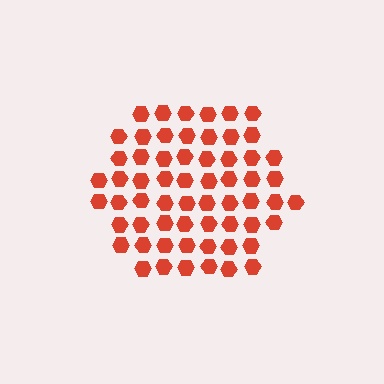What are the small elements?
The small elements are hexagons.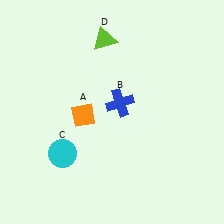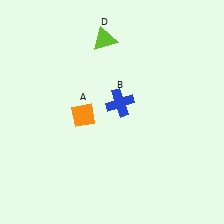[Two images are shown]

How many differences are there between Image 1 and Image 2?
There is 1 difference between the two images.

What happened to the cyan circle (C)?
The cyan circle (C) was removed in Image 2. It was in the bottom-left area of Image 1.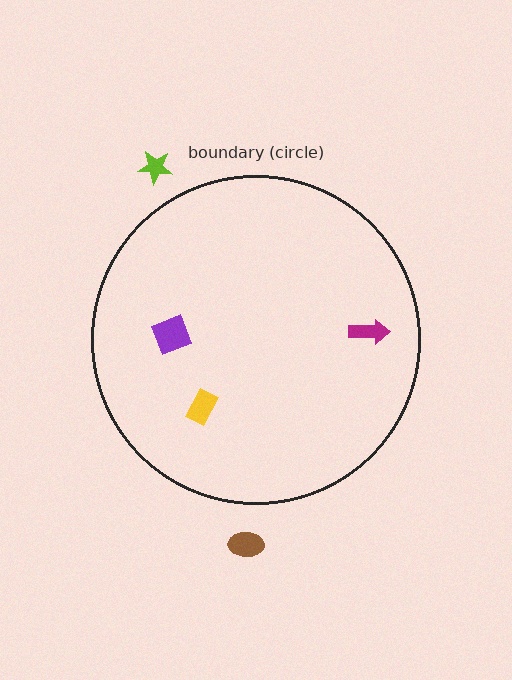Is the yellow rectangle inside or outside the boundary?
Inside.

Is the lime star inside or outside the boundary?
Outside.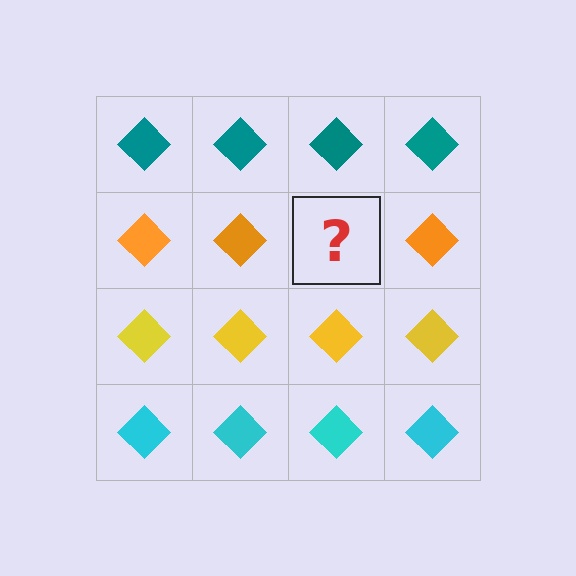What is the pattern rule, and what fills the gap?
The rule is that each row has a consistent color. The gap should be filled with an orange diamond.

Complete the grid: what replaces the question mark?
The question mark should be replaced with an orange diamond.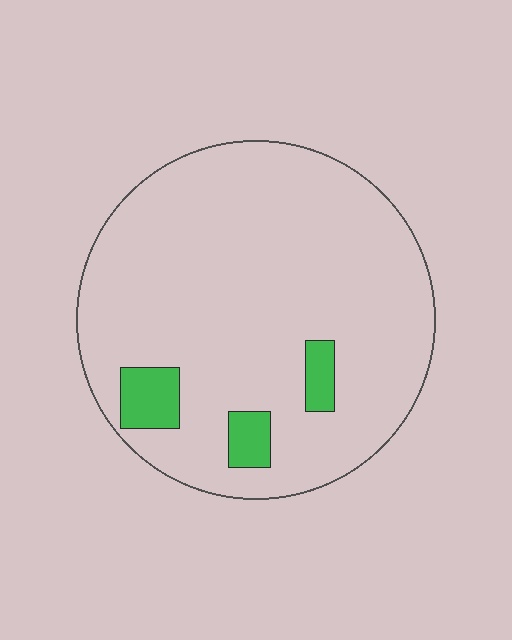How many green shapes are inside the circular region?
3.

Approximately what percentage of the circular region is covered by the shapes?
Approximately 10%.